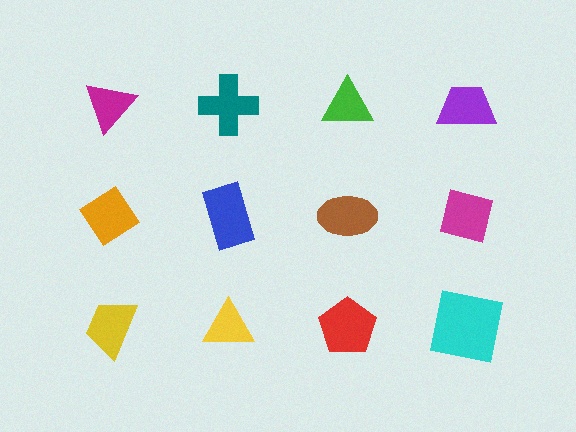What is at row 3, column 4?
A cyan square.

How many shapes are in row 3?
4 shapes.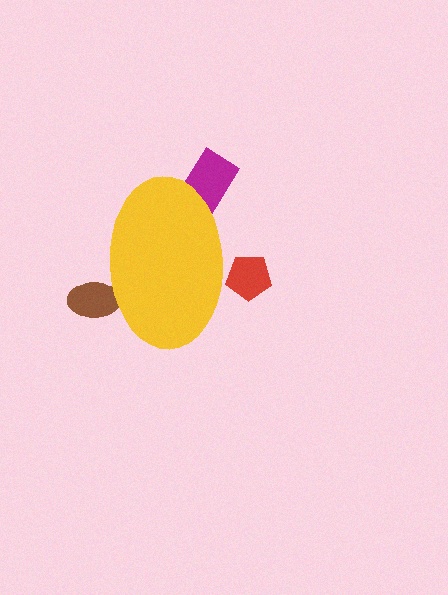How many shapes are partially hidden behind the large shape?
3 shapes are partially hidden.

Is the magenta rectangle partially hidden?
Yes, the magenta rectangle is partially hidden behind the yellow ellipse.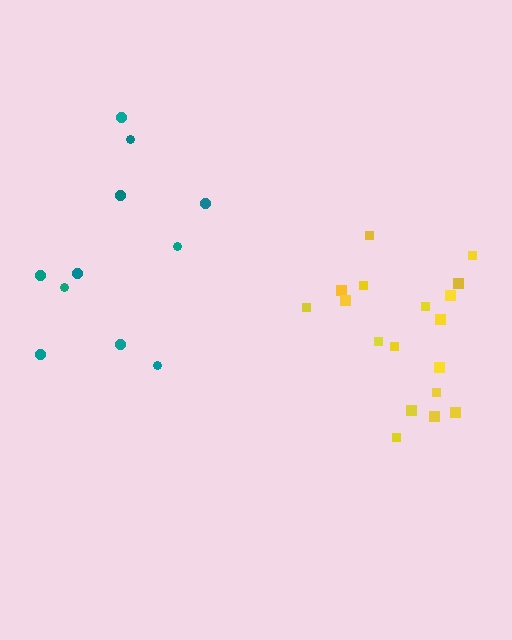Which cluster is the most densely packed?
Yellow.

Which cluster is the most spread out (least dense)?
Teal.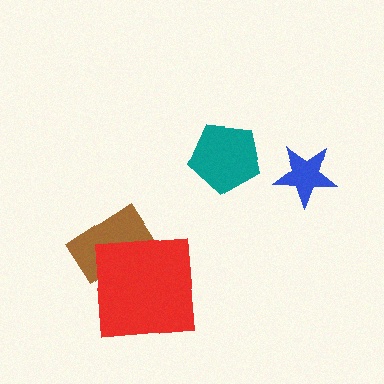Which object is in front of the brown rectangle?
The red square is in front of the brown rectangle.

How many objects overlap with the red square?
1 object overlaps with the red square.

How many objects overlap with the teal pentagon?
0 objects overlap with the teal pentagon.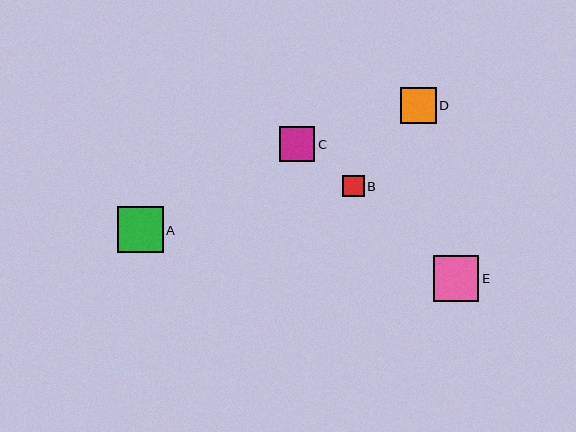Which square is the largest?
Square A is the largest with a size of approximately 46 pixels.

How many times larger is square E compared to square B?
Square E is approximately 2.1 times the size of square B.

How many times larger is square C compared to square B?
Square C is approximately 1.6 times the size of square B.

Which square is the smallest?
Square B is the smallest with a size of approximately 21 pixels.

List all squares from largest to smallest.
From largest to smallest: A, E, D, C, B.